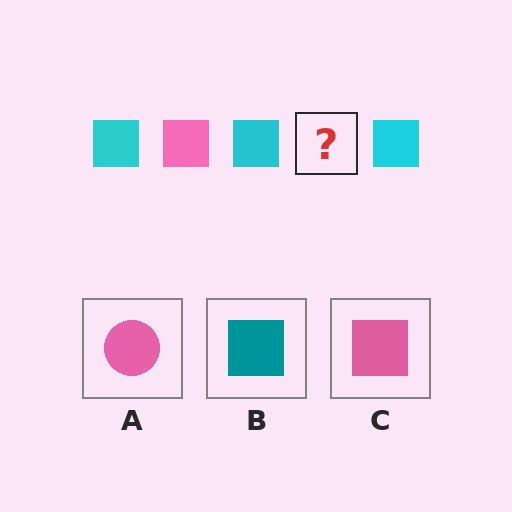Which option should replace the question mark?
Option C.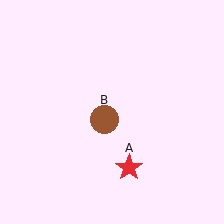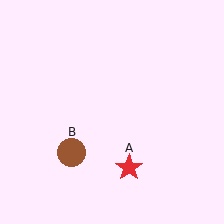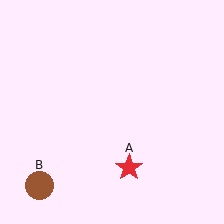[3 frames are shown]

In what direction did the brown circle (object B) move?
The brown circle (object B) moved down and to the left.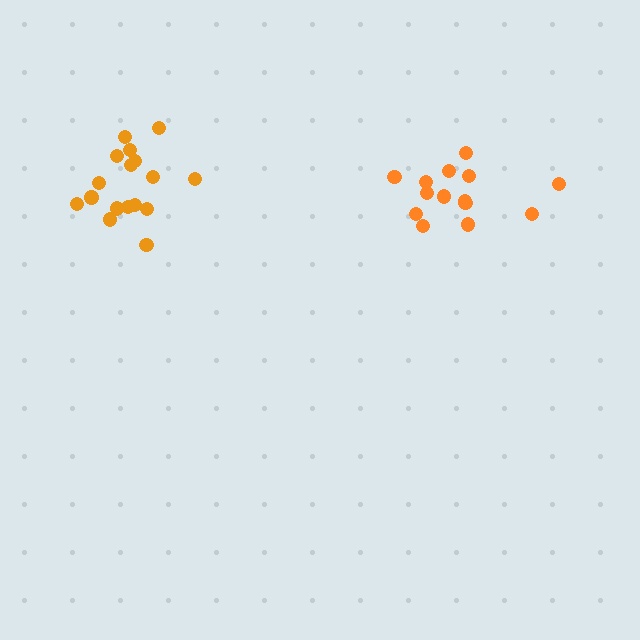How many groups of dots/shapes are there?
There are 2 groups.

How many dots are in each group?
Group 1: 17 dots, Group 2: 14 dots (31 total).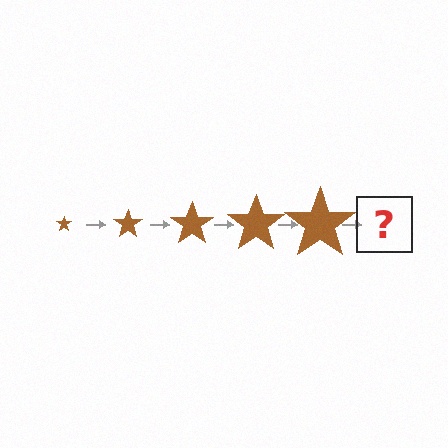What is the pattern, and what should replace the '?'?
The pattern is that the star gets progressively larger each step. The '?' should be a brown star, larger than the previous one.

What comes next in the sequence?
The next element should be a brown star, larger than the previous one.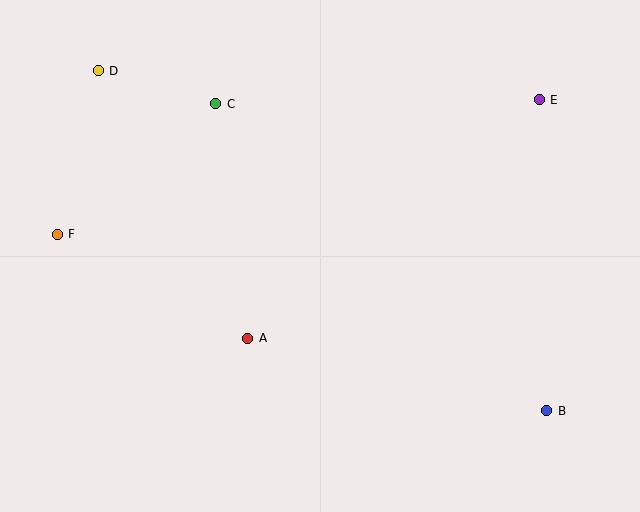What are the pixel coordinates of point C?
Point C is at (216, 104).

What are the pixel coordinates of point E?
Point E is at (539, 100).